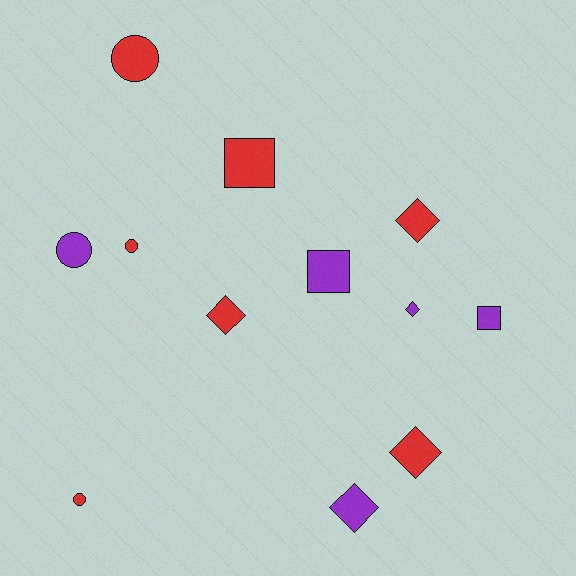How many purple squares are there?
There are 2 purple squares.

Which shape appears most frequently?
Diamond, with 5 objects.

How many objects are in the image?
There are 12 objects.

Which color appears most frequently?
Red, with 7 objects.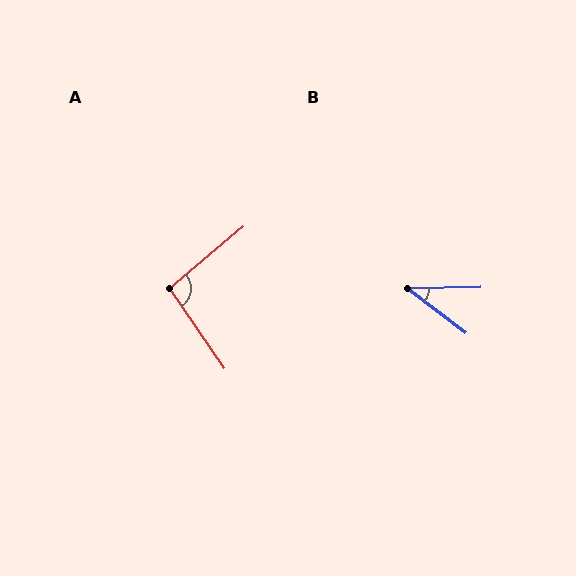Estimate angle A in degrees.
Approximately 96 degrees.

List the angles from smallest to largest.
B (38°), A (96°).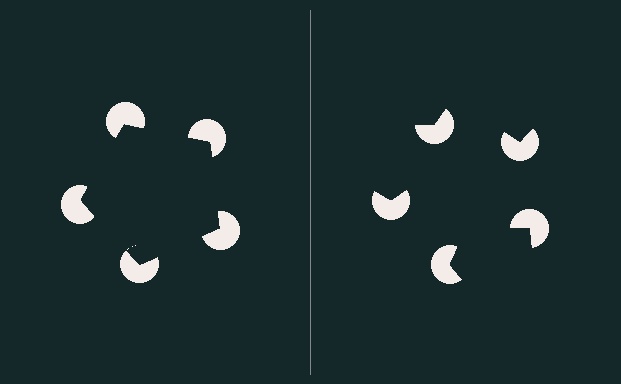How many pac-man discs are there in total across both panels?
10 — 5 on each side.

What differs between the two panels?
The pac-man discs are positioned identically on both sides; only the wedge orientations differ. On the left they align to a pentagon; on the right they are misaligned.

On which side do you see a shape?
An illusory pentagon appears on the left side. On the right side the wedge cuts are rotated, so no coherent shape forms.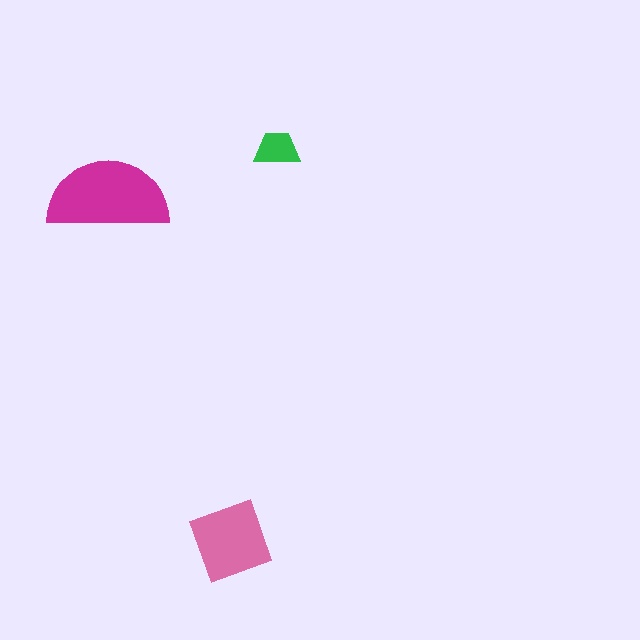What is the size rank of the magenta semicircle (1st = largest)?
1st.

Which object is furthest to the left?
The magenta semicircle is leftmost.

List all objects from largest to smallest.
The magenta semicircle, the pink square, the green trapezoid.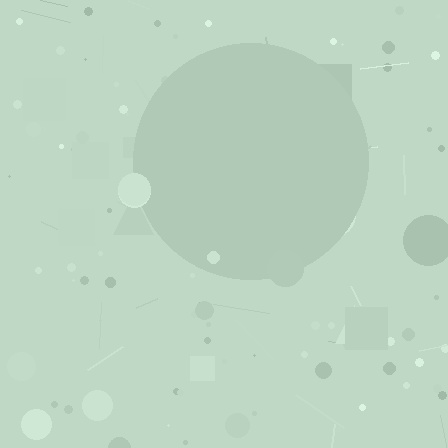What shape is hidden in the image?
A circle is hidden in the image.